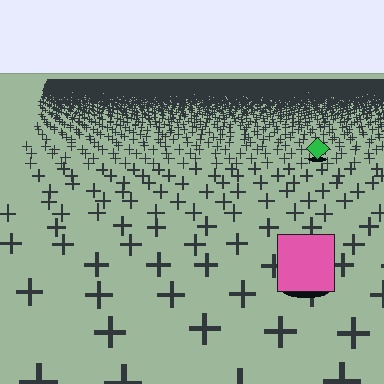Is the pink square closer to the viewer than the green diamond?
Yes. The pink square is closer — you can tell from the texture gradient: the ground texture is coarser near it.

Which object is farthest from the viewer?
The green diamond is farthest from the viewer. It appears smaller and the ground texture around it is denser.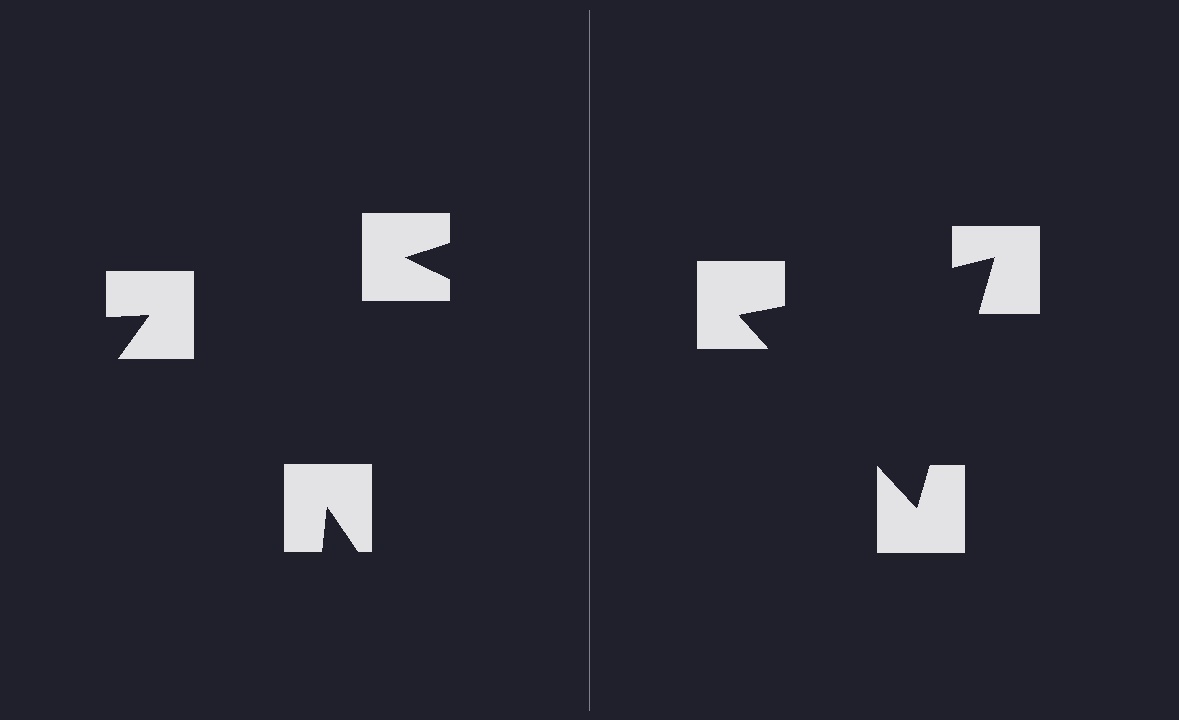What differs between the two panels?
The notched squares are positioned identically on both sides; only the wedge orientations differ. On the right they align to a triangle; on the left they are misaligned.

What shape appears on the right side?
An illusory triangle.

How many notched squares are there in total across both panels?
6 — 3 on each side.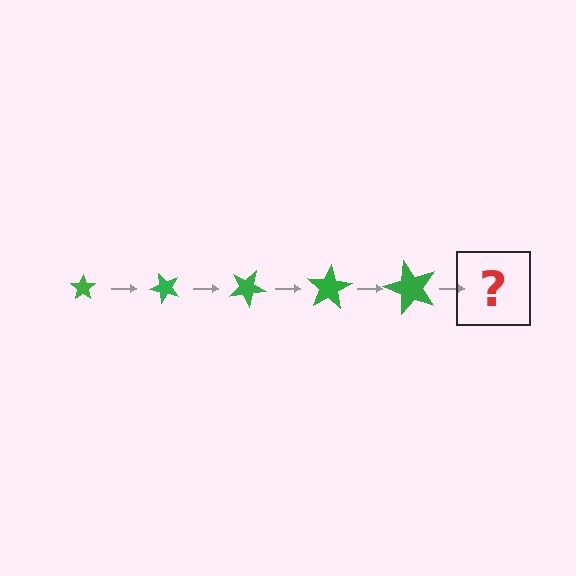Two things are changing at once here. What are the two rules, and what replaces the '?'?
The two rules are that the star grows larger each step and it rotates 50 degrees each step. The '?' should be a star, larger than the previous one and rotated 250 degrees from the start.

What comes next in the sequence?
The next element should be a star, larger than the previous one and rotated 250 degrees from the start.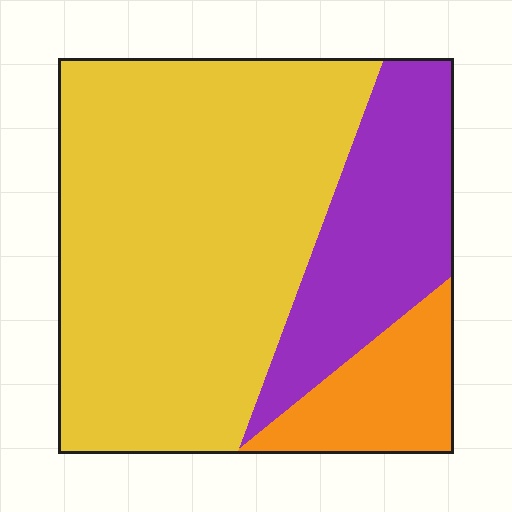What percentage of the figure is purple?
Purple covers roughly 25% of the figure.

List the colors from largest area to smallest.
From largest to smallest: yellow, purple, orange.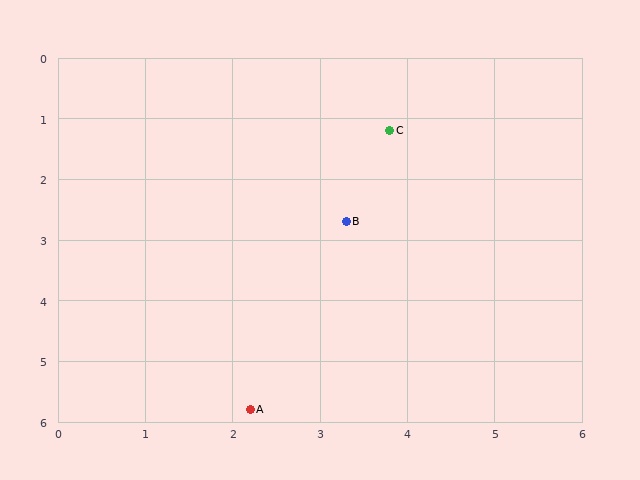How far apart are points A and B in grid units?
Points A and B are about 3.3 grid units apart.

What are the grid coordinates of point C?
Point C is at approximately (3.8, 1.2).